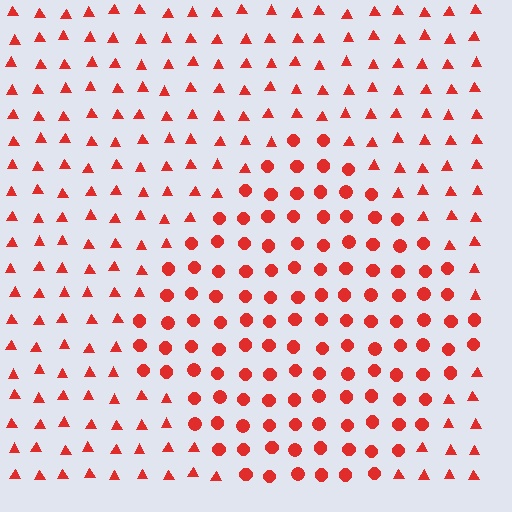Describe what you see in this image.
The image is filled with small red elements arranged in a uniform grid. A diamond-shaped region contains circles, while the surrounding area contains triangles. The boundary is defined purely by the change in element shape.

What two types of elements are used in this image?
The image uses circles inside the diamond region and triangles outside it.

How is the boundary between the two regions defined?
The boundary is defined by a change in element shape: circles inside vs. triangles outside. All elements share the same color and spacing.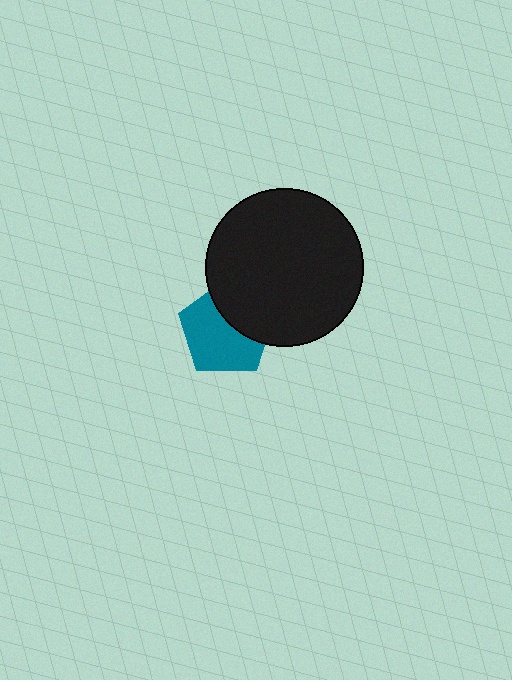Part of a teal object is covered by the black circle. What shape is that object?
It is a pentagon.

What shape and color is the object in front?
The object in front is a black circle.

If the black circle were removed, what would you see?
You would see the complete teal pentagon.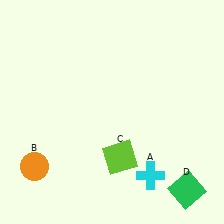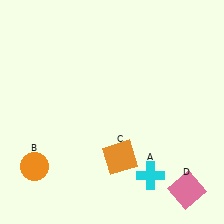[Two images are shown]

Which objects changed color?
C changed from lime to orange. D changed from green to pink.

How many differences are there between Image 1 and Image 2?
There are 2 differences between the two images.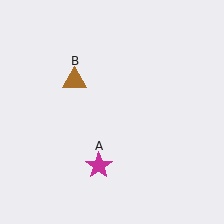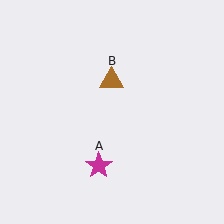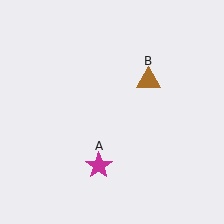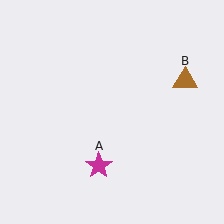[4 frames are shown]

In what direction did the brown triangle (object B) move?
The brown triangle (object B) moved right.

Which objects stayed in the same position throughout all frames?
Magenta star (object A) remained stationary.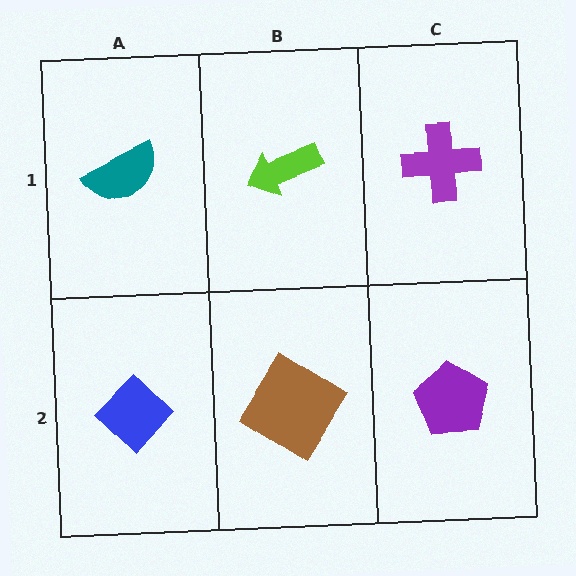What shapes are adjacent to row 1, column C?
A purple pentagon (row 2, column C), a lime arrow (row 1, column B).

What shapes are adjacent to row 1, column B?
A brown diamond (row 2, column B), a teal semicircle (row 1, column A), a purple cross (row 1, column C).